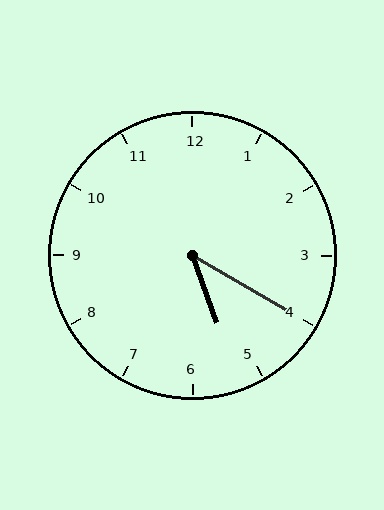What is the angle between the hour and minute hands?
Approximately 40 degrees.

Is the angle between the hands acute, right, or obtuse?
It is acute.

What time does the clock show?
5:20.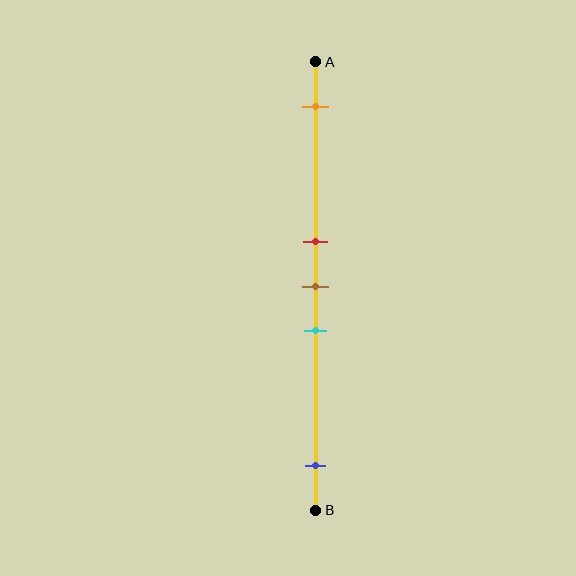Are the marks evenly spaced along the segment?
No, the marks are not evenly spaced.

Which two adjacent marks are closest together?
The red and brown marks are the closest adjacent pair.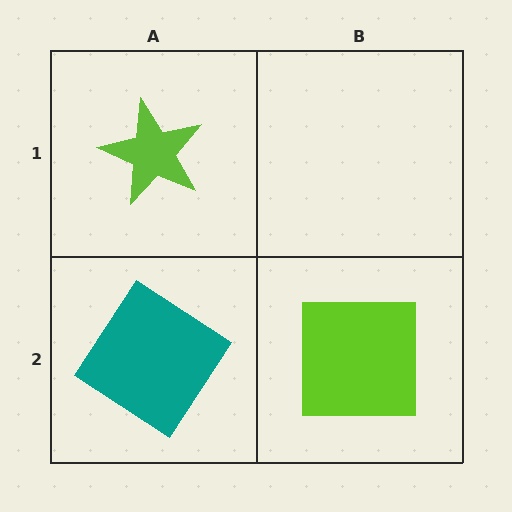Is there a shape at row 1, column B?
No, that cell is empty.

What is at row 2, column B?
A lime square.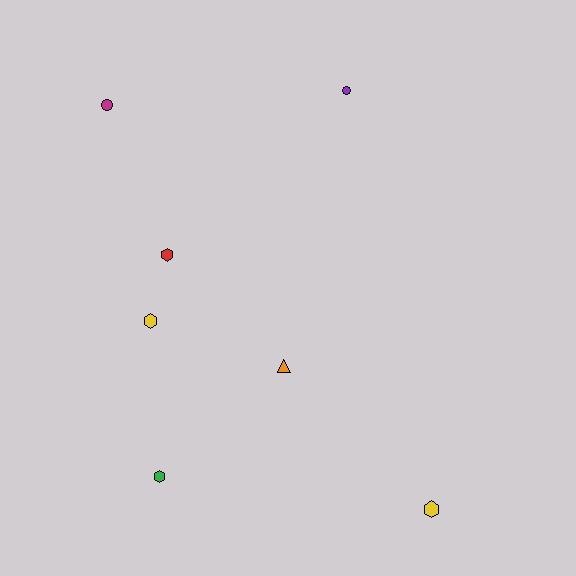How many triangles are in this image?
There is 1 triangle.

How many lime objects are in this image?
There are no lime objects.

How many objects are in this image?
There are 7 objects.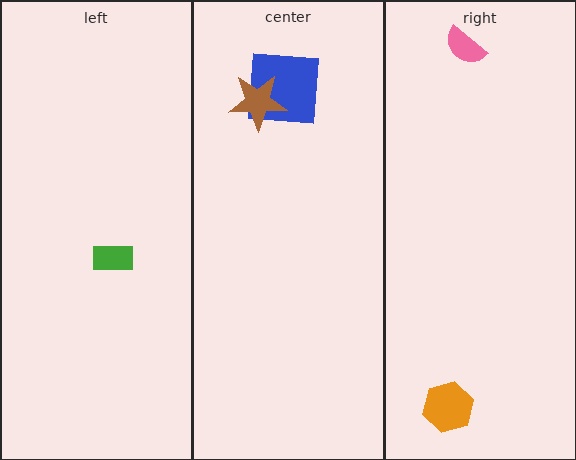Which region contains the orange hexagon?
The right region.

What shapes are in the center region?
The blue square, the brown star.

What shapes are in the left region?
The green rectangle.